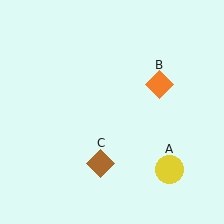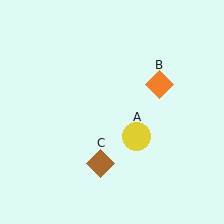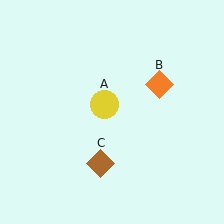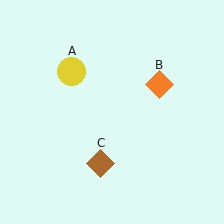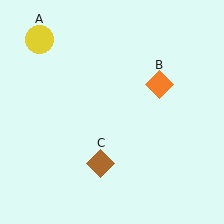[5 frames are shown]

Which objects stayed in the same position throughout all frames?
Orange diamond (object B) and brown diamond (object C) remained stationary.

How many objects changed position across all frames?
1 object changed position: yellow circle (object A).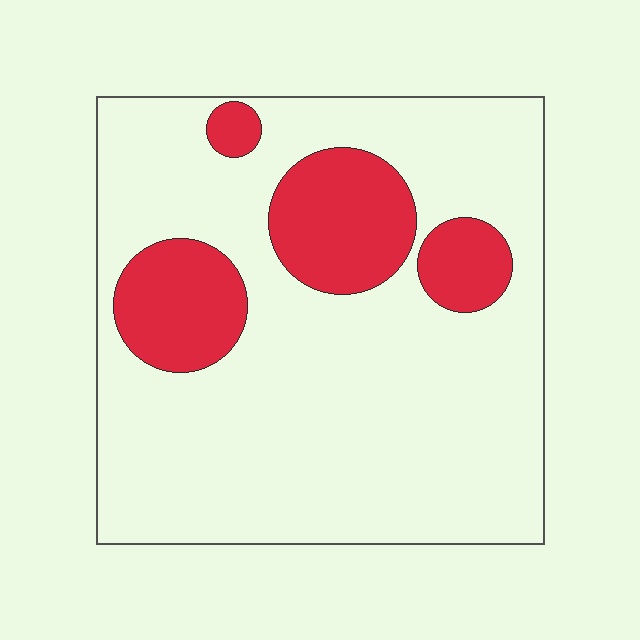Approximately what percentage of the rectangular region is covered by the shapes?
Approximately 20%.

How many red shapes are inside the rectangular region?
4.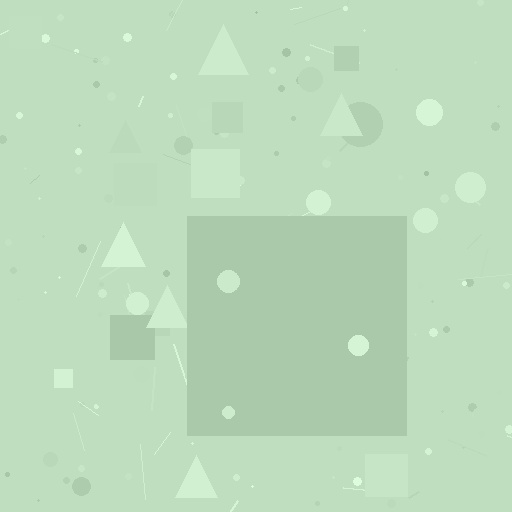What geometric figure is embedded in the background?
A square is embedded in the background.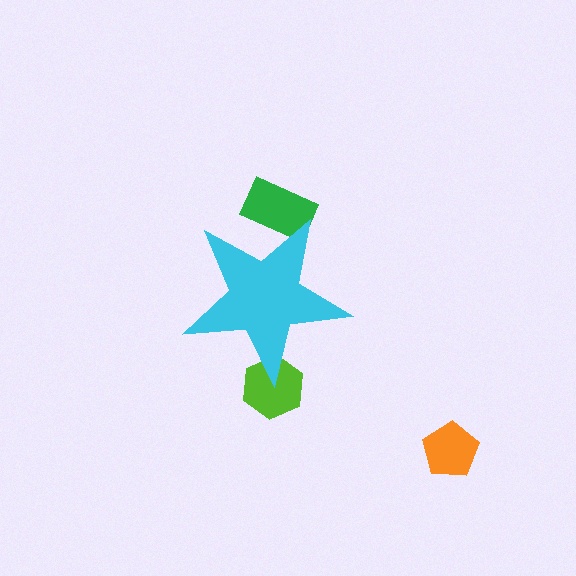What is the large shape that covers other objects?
A cyan star.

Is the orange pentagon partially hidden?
No, the orange pentagon is fully visible.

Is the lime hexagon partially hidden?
Yes, the lime hexagon is partially hidden behind the cyan star.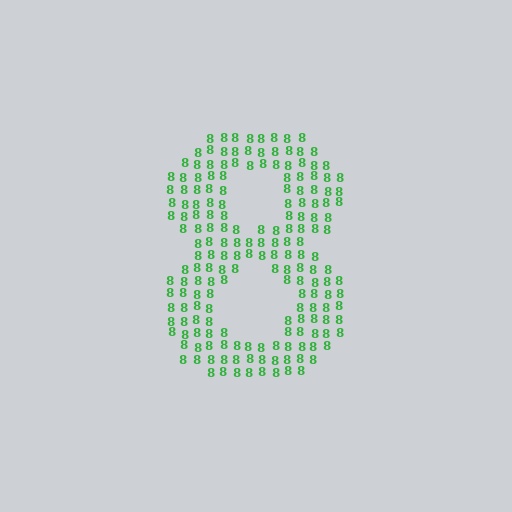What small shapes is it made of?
It is made of small digit 8's.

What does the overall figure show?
The overall figure shows the digit 8.